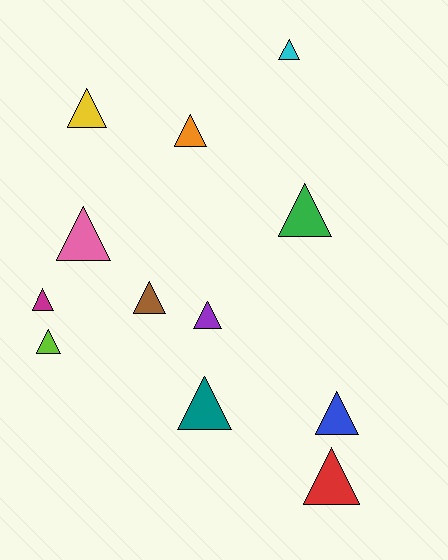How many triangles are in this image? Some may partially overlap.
There are 12 triangles.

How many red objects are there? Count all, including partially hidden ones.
There is 1 red object.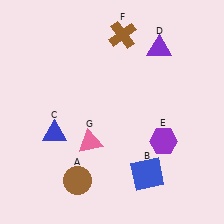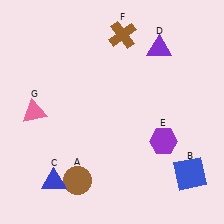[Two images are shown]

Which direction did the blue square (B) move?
The blue square (B) moved right.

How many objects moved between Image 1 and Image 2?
3 objects moved between the two images.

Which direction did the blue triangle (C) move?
The blue triangle (C) moved down.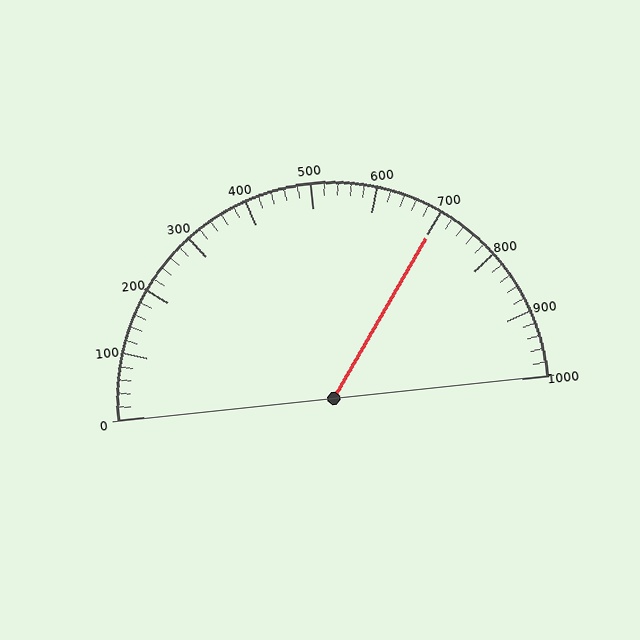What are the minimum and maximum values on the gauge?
The gauge ranges from 0 to 1000.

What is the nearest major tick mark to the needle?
The nearest major tick mark is 700.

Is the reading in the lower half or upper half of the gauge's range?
The reading is in the upper half of the range (0 to 1000).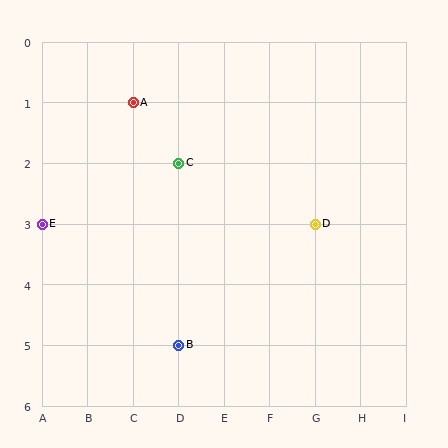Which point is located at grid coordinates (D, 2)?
Point C is at (D, 2).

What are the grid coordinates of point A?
Point A is at grid coordinates (C, 1).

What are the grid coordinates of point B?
Point B is at grid coordinates (D, 5).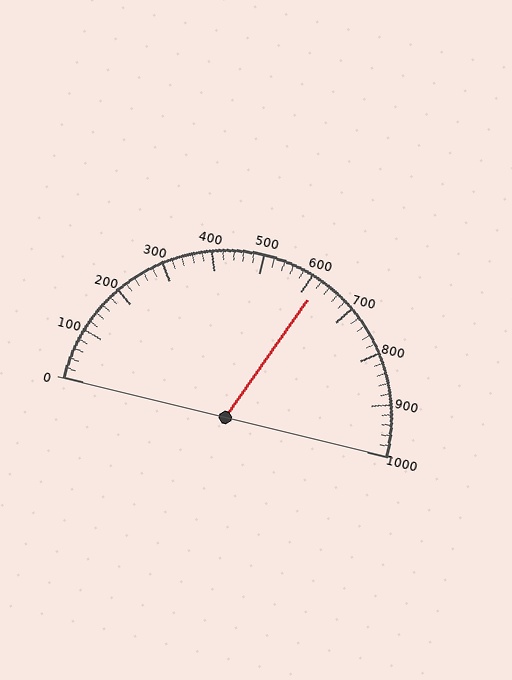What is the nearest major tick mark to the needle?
The nearest major tick mark is 600.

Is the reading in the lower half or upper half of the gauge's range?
The reading is in the upper half of the range (0 to 1000).